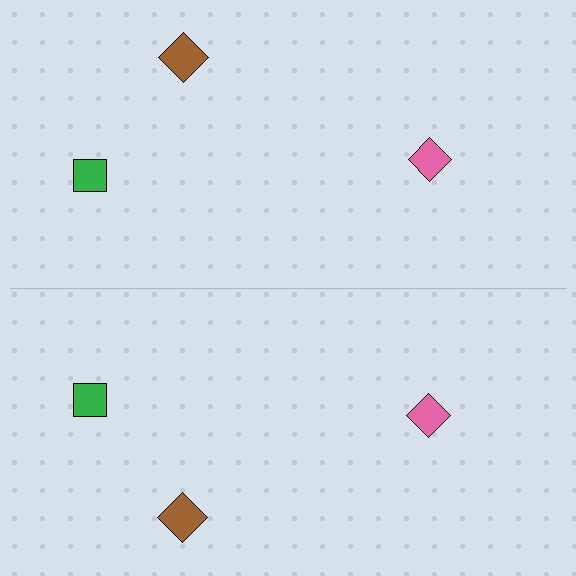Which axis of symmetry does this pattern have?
The pattern has a horizontal axis of symmetry running through the center of the image.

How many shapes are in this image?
There are 6 shapes in this image.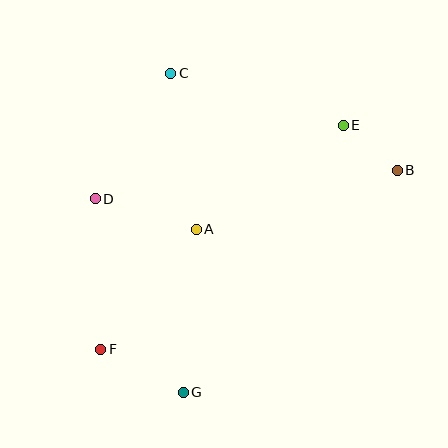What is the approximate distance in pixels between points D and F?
The distance between D and F is approximately 151 pixels.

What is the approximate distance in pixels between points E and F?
The distance between E and F is approximately 330 pixels.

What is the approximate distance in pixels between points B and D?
The distance between B and D is approximately 303 pixels.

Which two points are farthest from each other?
Points B and F are farthest from each other.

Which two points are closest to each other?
Points B and E are closest to each other.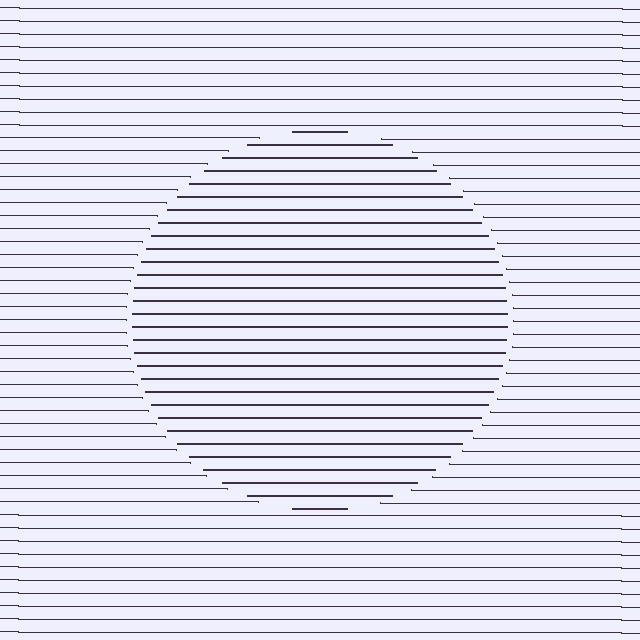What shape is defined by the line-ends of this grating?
An illusory circle. The interior of the shape contains the same grating, shifted by half a period — the contour is defined by the phase discontinuity where line-ends from the inner and outer gratings abut.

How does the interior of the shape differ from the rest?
The interior of the shape contains the same grating, shifted by half a period — the contour is defined by the phase discontinuity where line-ends from the inner and outer gratings abut.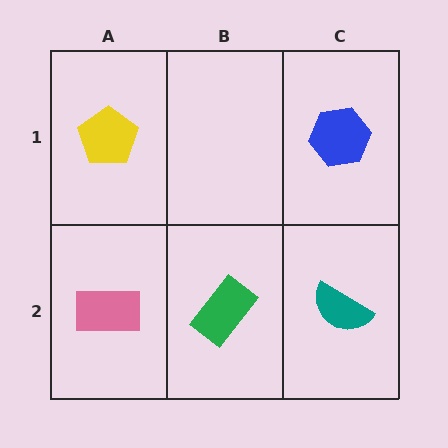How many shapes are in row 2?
3 shapes.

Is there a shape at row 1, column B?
No, that cell is empty.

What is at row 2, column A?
A pink rectangle.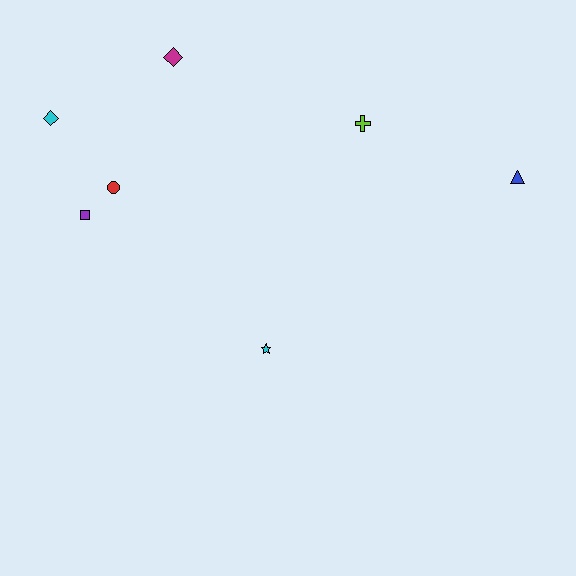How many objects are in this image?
There are 7 objects.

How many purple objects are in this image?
There is 1 purple object.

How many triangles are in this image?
There is 1 triangle.